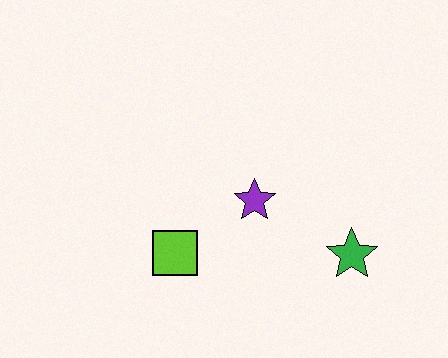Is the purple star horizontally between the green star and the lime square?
Yes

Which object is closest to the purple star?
The lime square is closest to the purple star.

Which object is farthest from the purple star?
The green star is farthest from the purple star.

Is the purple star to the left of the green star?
Yes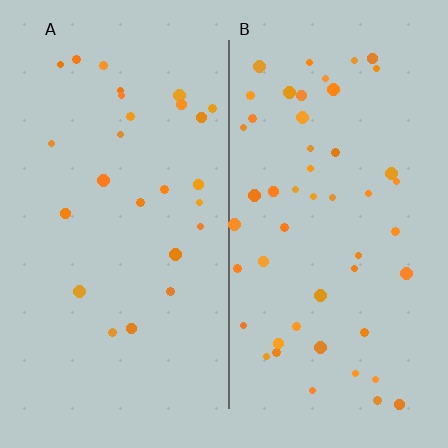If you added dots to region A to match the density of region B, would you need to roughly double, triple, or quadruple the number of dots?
Approximately double.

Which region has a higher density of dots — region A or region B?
B (the right).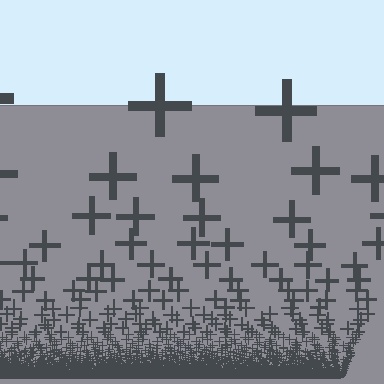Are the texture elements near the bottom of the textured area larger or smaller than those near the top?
Smaller. The gradient is inverted — elements near the bottom are smaller and denser.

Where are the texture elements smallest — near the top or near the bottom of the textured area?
Near the bottom.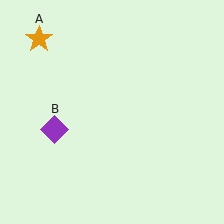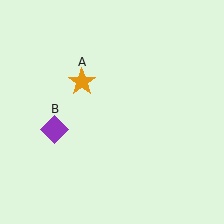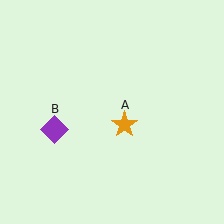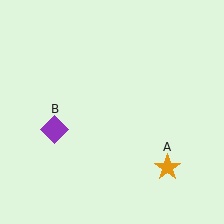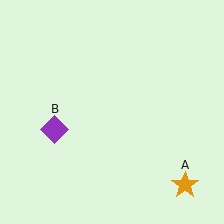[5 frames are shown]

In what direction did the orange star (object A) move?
The orange star (object A) moved down and to the right.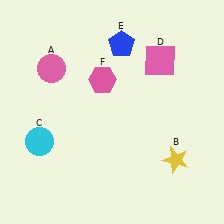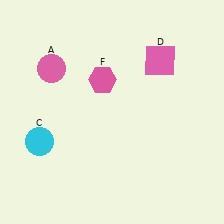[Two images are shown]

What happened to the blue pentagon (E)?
The blue pentagon (E) was removed in Image 2. It was in the top-right area of Image 1.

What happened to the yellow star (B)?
The yellow star (B) was removed in Image 2. It was in the bottom-right area of Image 1.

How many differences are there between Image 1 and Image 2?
There are 2 differences between the two images.